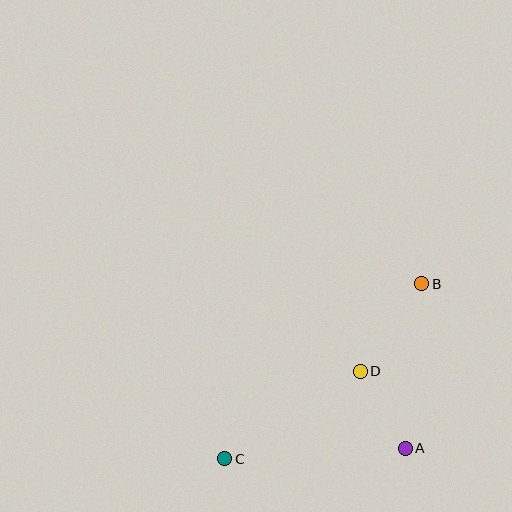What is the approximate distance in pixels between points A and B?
The distance between A and B is approximately 165 pixels.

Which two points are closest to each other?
Points A and D are closest to each other.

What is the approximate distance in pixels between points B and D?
The distance between B and D is approximately 107 pixels.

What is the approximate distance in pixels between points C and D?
The distance between C and D is approximately 161 pixels.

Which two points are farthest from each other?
Points B and C are farthest from each other.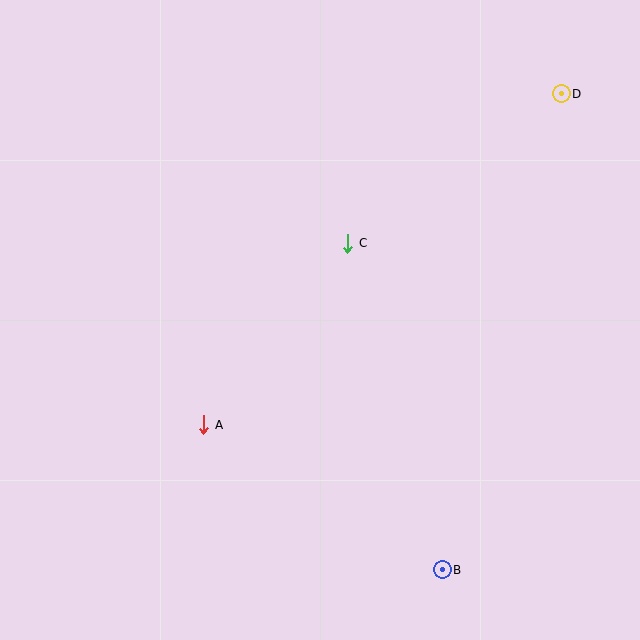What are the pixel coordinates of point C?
Point C is at (348, 243).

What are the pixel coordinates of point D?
Point D is at (561, 94).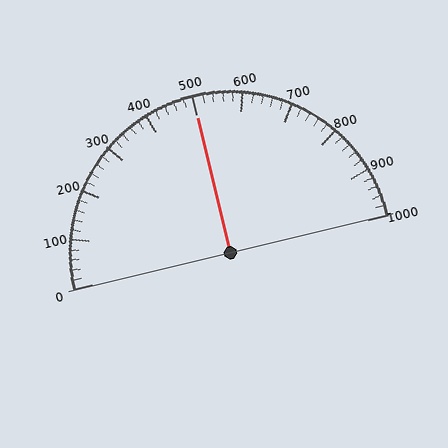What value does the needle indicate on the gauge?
The needle indicates approximately 500.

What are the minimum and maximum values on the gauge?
The gauge ranges from 0 to 1000.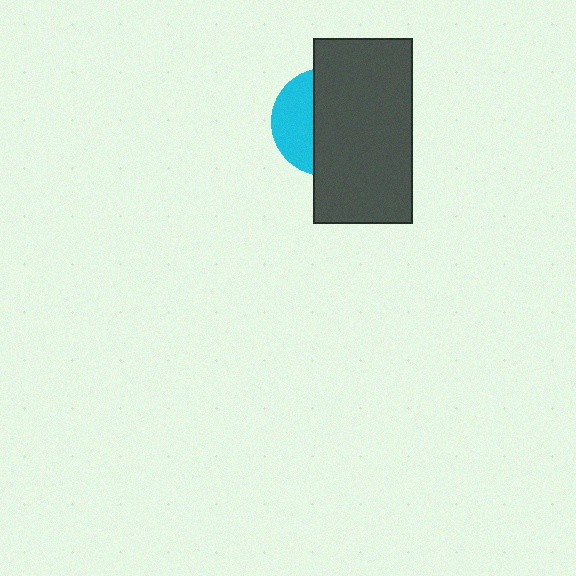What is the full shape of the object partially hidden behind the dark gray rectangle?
The partially hidden object is a cyan circle.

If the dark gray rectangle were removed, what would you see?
You would see the complete cyan circle.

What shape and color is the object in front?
The object in front is a dark gray rectangle.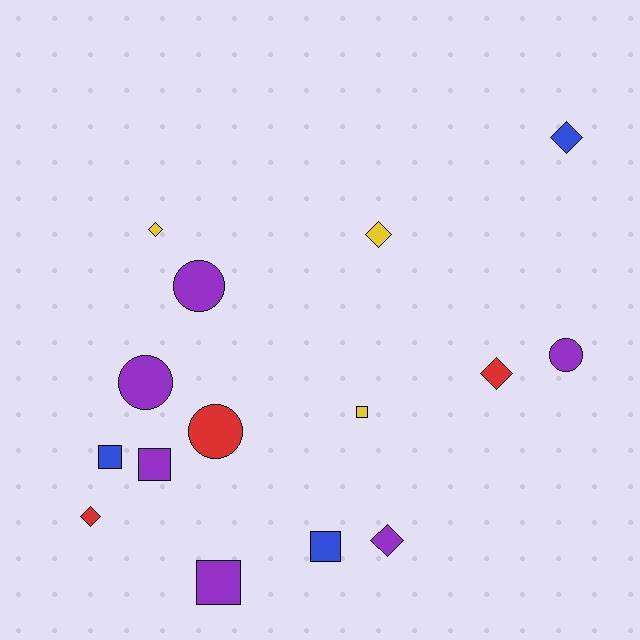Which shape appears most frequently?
Diamond, with 6 objects.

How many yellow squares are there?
There is 1 yellow square.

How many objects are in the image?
There are 15 objects.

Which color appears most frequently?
Purple, with 6 objects.